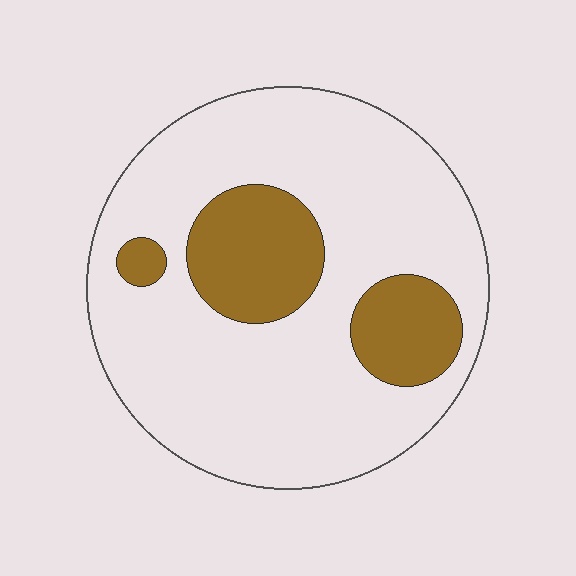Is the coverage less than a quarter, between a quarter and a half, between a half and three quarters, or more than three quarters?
Less than a quarter.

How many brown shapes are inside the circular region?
3.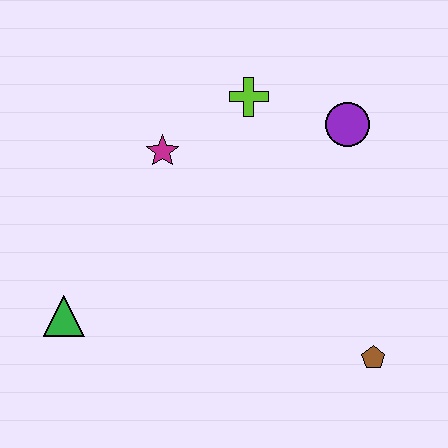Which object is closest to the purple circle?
The lime cross is closest to the purple circle.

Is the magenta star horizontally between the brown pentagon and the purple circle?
No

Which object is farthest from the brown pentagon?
The green triangle is farthest from the brown pentagon.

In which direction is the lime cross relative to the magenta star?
The lime cross is to the right of the magenta star.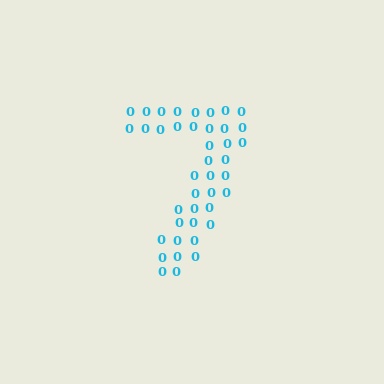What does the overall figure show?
The overall figure shows the digit 7.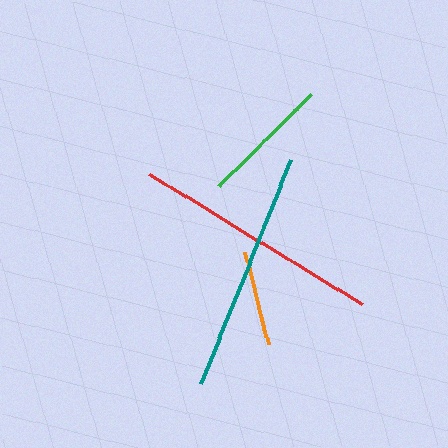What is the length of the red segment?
The red segment is approximately 249 pixels long.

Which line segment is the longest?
The red line is the longest at approximately 249 pixels.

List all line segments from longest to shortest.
From longest to shortest: red, teal, green, orange.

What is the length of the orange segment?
The orange segment is approximately 96 pixels long.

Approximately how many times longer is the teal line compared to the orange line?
The teal line is approximately 2.5 times the length of the orange line.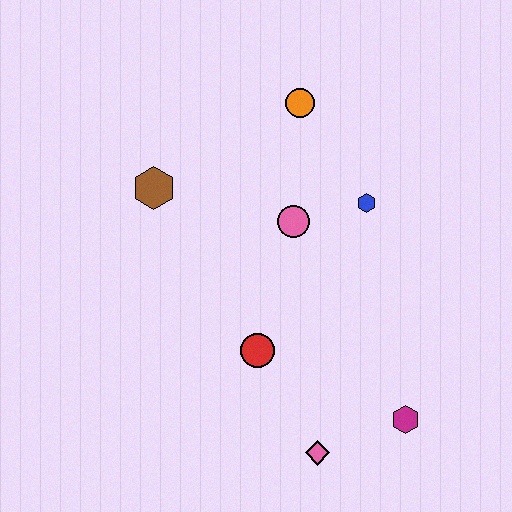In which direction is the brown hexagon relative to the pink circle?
The brown hexagon is to the left of the pink circle.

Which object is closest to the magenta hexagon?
The pink diamond is closest to the magenta hexagon.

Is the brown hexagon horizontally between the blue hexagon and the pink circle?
No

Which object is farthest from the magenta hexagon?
The brown hexagon is farthest from the magenta hexagon.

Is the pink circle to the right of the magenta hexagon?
No